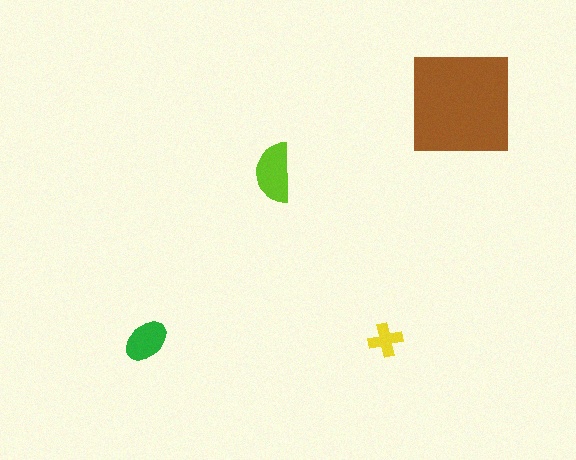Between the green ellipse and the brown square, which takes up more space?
The brown square.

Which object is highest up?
The brown square is topmost.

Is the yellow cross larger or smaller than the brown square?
Smaller.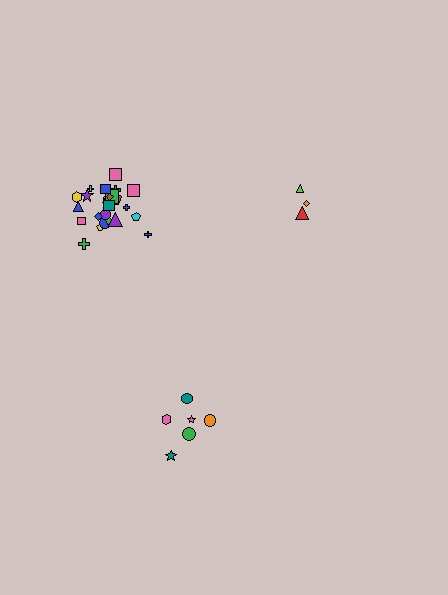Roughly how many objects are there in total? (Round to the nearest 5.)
Roughly 35 objects in total.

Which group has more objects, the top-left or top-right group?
The top-left group.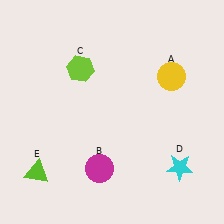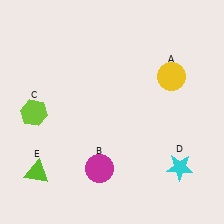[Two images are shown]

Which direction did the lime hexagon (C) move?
The lime hexagon (C) moved left.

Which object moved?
The lime hexagon (C) moved left.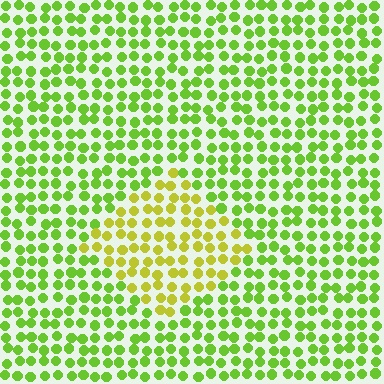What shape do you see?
I see a diamond.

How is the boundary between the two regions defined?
The boundary is defined purely by a slight shift in hue (about 33 degrees). Spacing, size, and orientation are identical on both sides.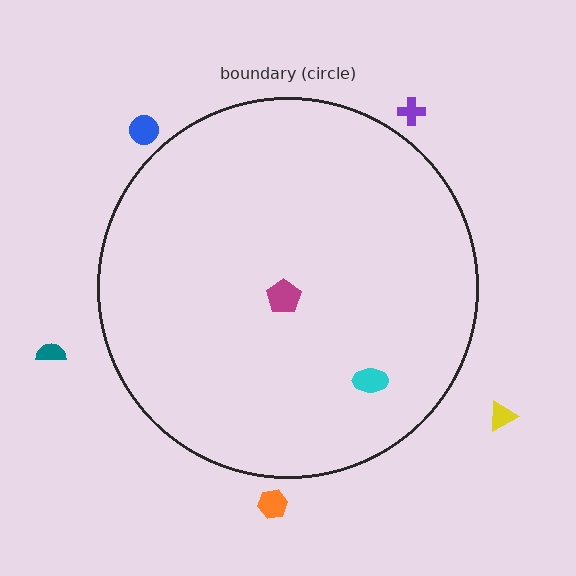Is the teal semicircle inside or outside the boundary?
Outside.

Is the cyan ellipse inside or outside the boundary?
Inside.